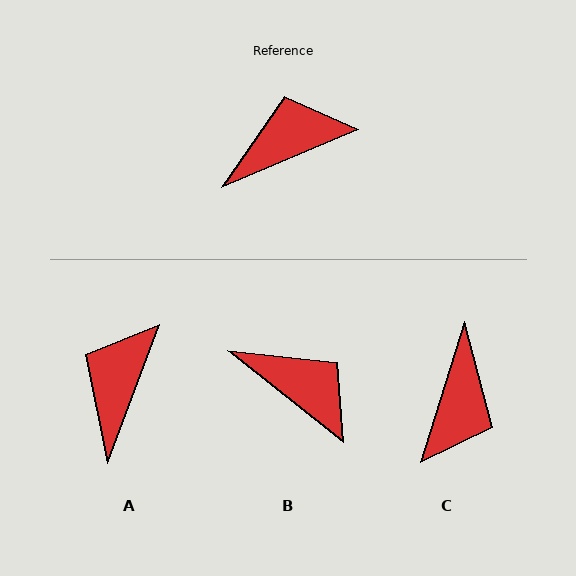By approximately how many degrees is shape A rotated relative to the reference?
Approximately 46 degrees counter-clockwise.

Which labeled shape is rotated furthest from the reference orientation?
C, about 130 degrees away.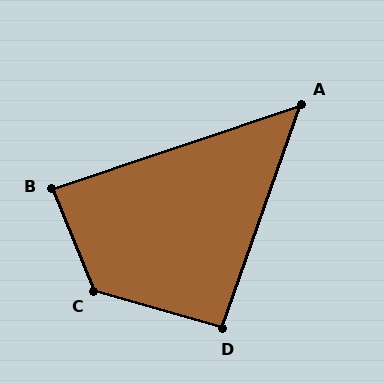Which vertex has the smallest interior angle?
A, at approximately 52 degrees.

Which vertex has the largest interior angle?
C, at approximately 128 degrees.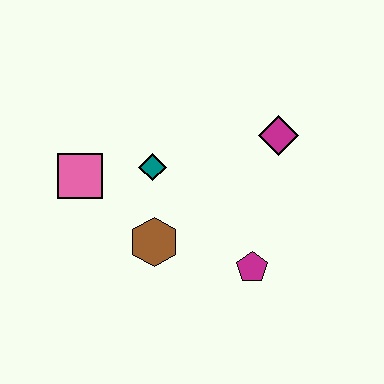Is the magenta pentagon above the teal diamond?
No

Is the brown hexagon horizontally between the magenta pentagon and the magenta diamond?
No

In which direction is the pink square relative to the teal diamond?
The pink square is to the left of the teal diamond.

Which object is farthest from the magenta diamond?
The pink square is farthest from the magenta diamond.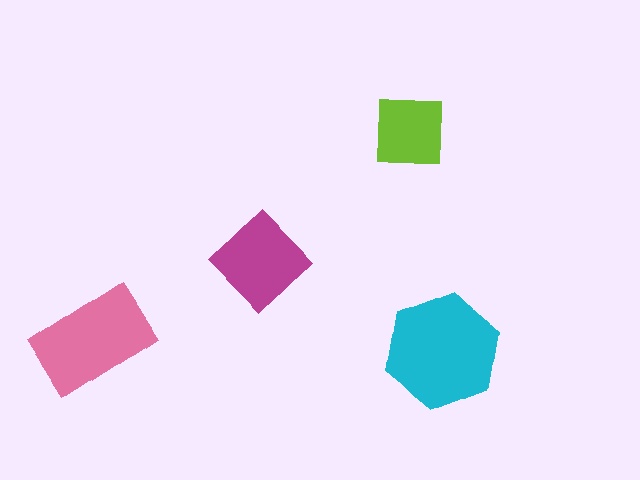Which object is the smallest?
The lime square.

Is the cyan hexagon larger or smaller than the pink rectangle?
Larger.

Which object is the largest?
The cyan hexagon.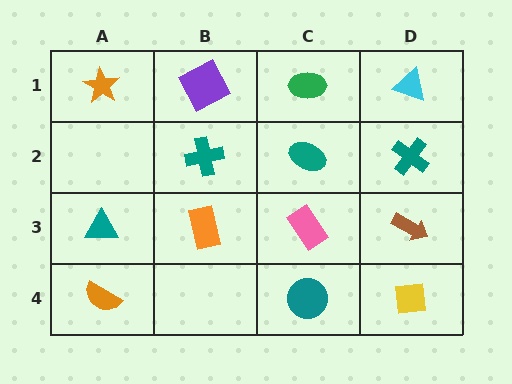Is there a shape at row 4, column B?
No, that cell is empty.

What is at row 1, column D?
A cyan triangle.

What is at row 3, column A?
A teal triangle.